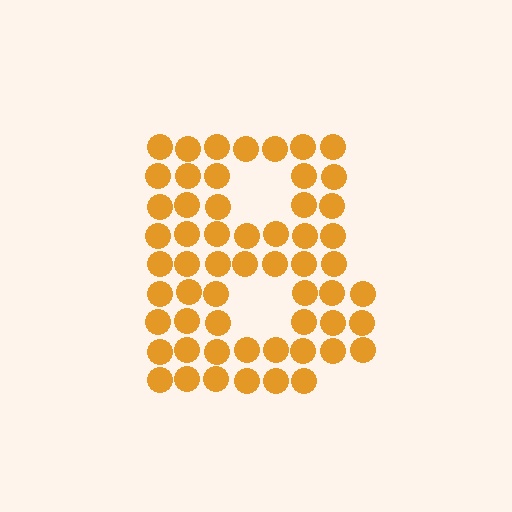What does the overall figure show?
The overall figure shows the letter B.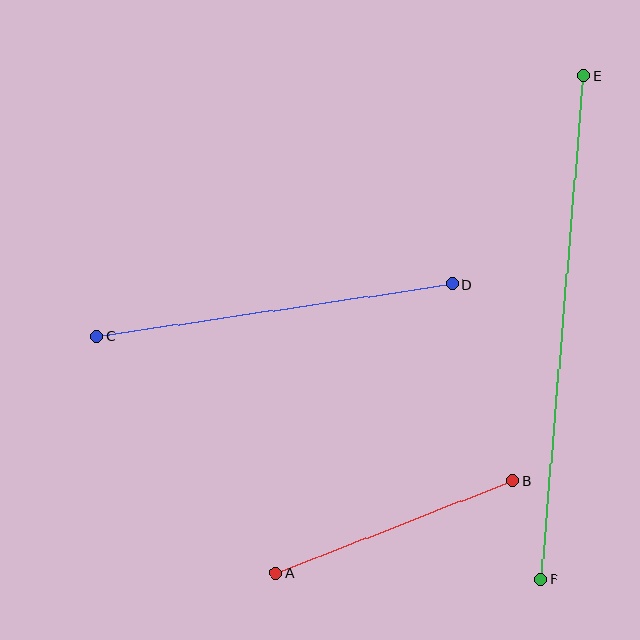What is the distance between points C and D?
The distance is approximately 360 pixels.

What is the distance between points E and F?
The distance is approximately 506 pixels.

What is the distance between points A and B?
The distance is approximately 254 pixels.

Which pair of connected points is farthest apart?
Points E and F are farthest apart.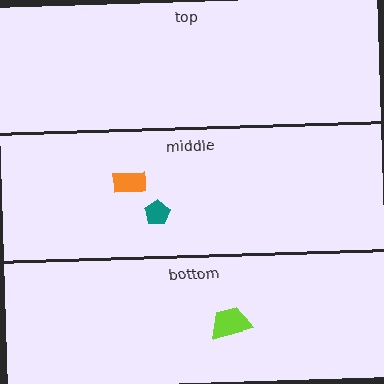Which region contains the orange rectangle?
The middle region.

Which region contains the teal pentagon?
The middle region.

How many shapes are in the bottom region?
1.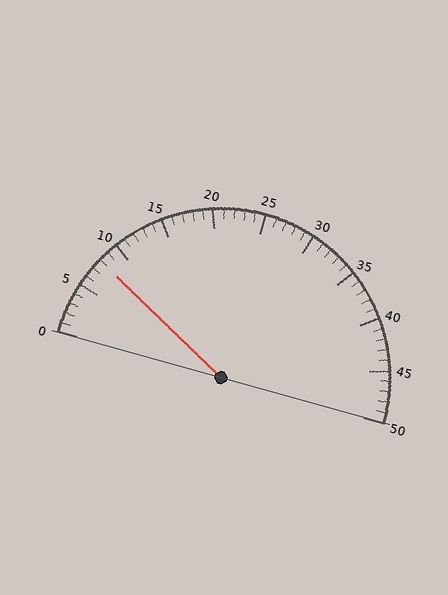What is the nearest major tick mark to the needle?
The nearest major tick mark is 10.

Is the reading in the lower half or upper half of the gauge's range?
The reading is in the lower half of the range (0 to 50).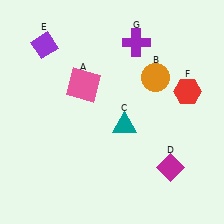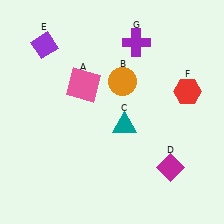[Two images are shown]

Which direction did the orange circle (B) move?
The orange circle (B) moved left.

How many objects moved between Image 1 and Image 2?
1 object moved between the two images.